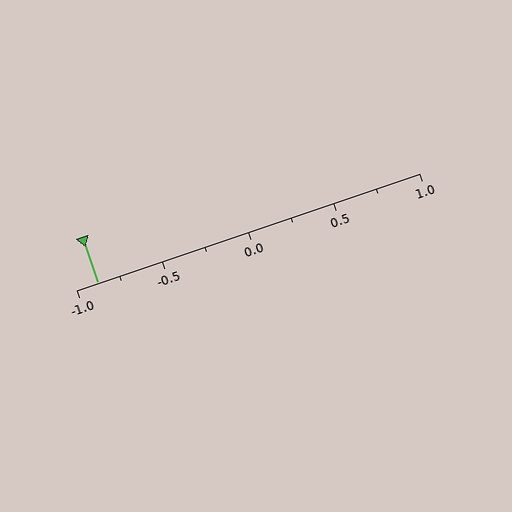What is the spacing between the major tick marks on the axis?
The major ticks are spaced 0.5 apart.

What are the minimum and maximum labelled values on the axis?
The axis runs from -1.0 to 1.0.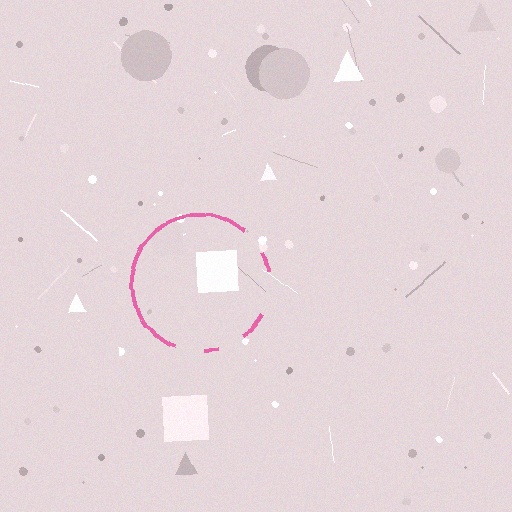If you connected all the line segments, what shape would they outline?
They would outline a circle.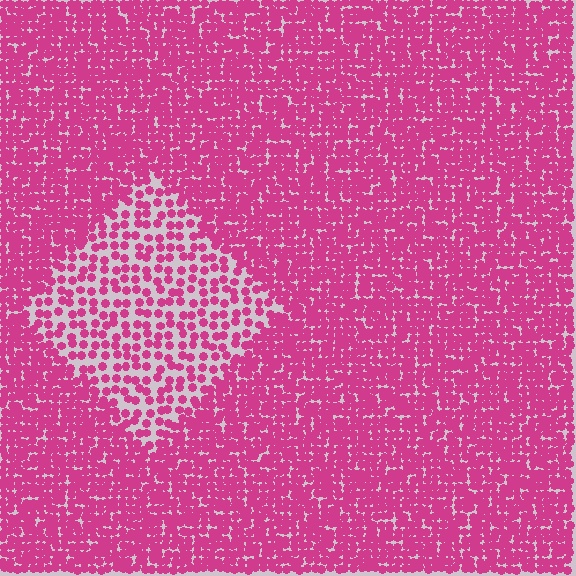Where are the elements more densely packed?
The elements are more densely packed outside the diamond boundary.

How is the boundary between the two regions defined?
The boundary is defined by a change in element density (approximately 2.2x ratio). All elements are the same color, size, and shape.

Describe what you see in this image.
The image contains small magenta elements arranged at two different densities. A diamond-shaped region is visible where the elements are less densely packed than the surrounding area.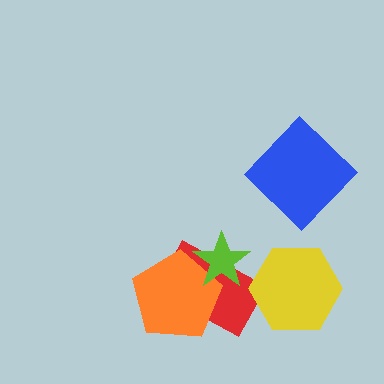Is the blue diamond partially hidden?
No, no other shape covers it.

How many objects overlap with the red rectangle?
3 objects overlap with the red rectangle.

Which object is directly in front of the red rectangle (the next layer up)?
The orange pentagon is directly in front of the red rectangle.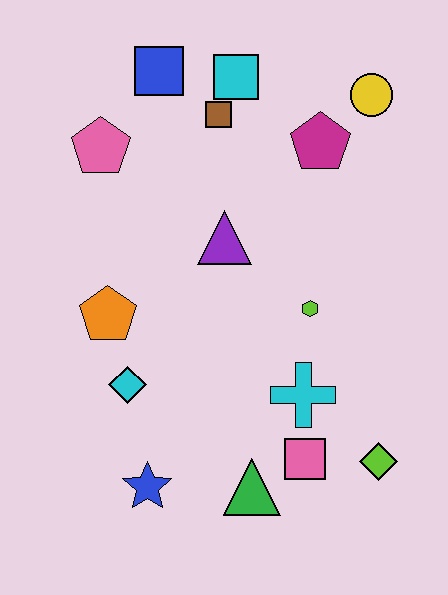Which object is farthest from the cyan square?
The blue star is farthest from the cyan square.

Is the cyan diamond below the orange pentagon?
Yes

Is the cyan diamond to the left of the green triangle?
Yes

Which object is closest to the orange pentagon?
The cyan diamond is closest to the orange pentagon.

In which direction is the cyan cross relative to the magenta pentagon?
The cyan cross is below the magenta pentagon.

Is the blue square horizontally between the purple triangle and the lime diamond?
No